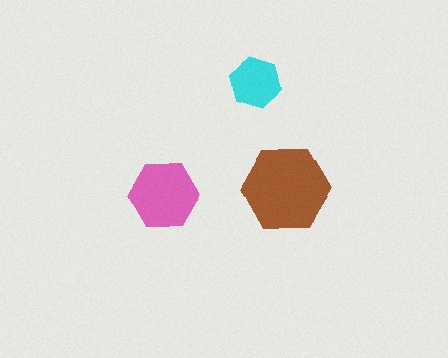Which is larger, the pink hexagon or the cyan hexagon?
The pink one.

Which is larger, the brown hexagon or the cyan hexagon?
The brown one.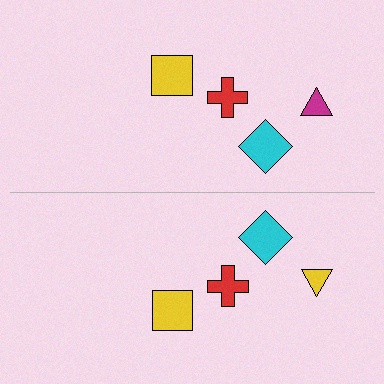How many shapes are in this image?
There are 8 shapes in this image.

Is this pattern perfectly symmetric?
No, the pattern is not perfectly symmetric. The yellow triangle on the bottom side breaks the symmetry — its mirror counterpart is magenta.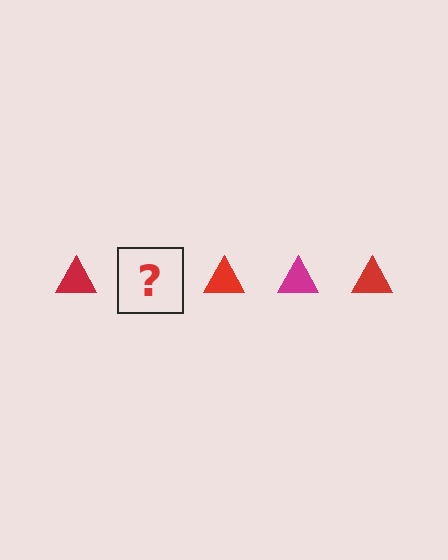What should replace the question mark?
The question mark should be replaced with a magenta triangle.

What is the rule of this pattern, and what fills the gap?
The rule is that the pattern cycles through red, magenta triangles. The gap should be filled with a magenta triangle.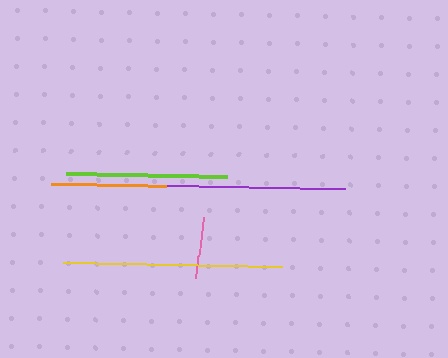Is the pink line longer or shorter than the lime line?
The lime line is longer than the pink line.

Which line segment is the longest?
The purple line is the longest at approximately 230 pixels.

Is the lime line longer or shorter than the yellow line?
The yellow line is longer than the lime line.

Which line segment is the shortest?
The pink line is the shortest at approximately 63 pixels.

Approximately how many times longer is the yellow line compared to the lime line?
The yellow line is approximately 1.4 times the length of the lime line.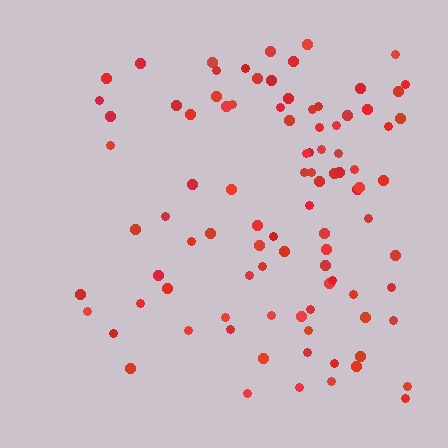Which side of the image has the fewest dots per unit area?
The left.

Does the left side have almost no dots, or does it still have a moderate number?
Still a moderate number, just noticeably fewer than the right.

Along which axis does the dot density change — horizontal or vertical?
Horizontal.